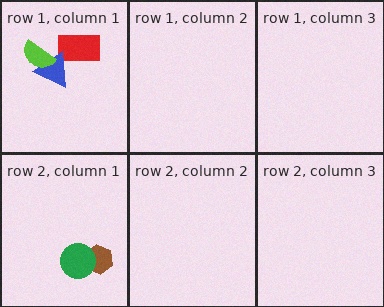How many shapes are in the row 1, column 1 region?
3.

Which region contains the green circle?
The row 2, column 1 region.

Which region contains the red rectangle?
The row 1, column 1 region.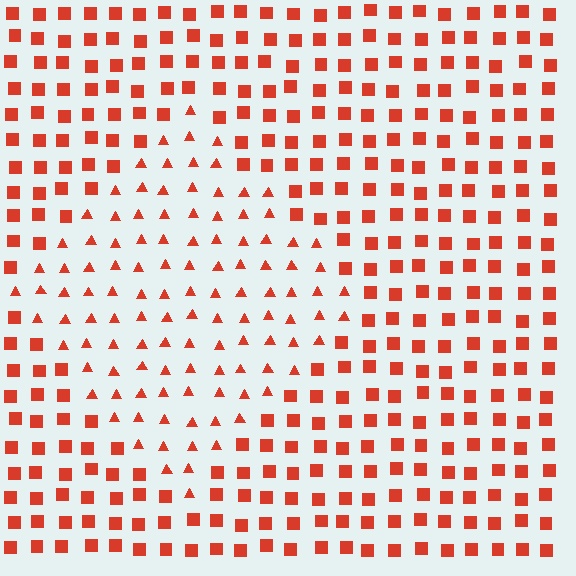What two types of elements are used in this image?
The image uses triangles inside the diamond region and squares outside it.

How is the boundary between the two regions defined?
The boundary is defined by a change in element shape: triangles inside vs. squares outside. All elements share the same color and spacing.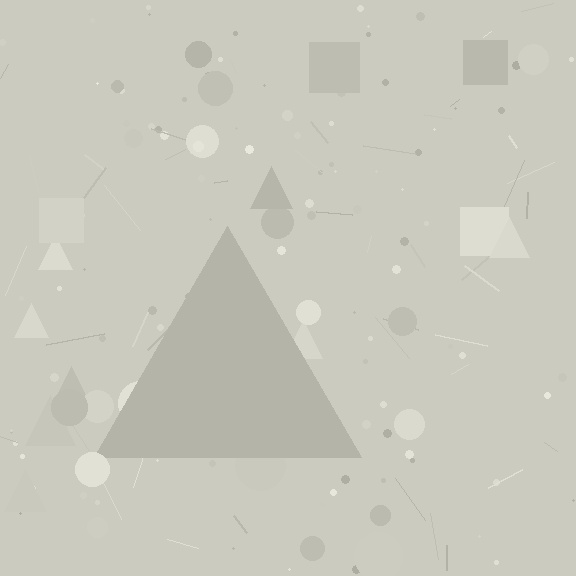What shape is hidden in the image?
A triangle is hidden in the image.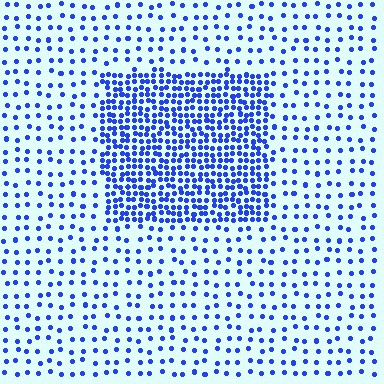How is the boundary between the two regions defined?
The boundary is defined by a change in element density (approximately 2.9x ratio). All elements are the same color, size, and shape.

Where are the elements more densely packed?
The elements are more densely packed inside the rectangle boundary.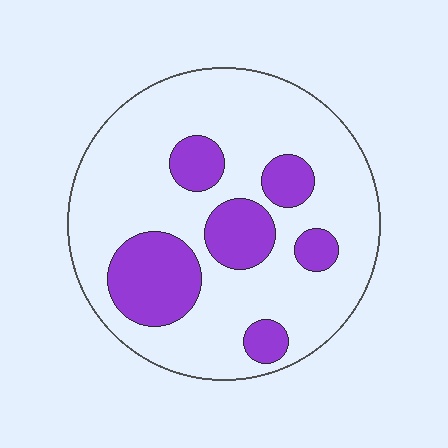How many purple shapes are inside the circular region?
6.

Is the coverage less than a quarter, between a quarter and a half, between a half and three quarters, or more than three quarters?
Less than a quarter.